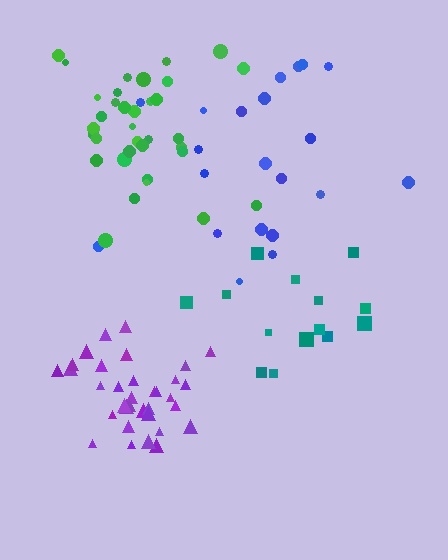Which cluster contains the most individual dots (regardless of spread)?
Purple (35).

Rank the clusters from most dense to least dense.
purple, green, teal, blue.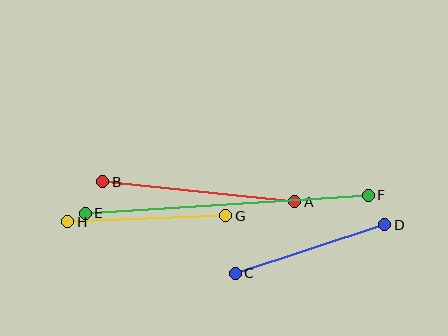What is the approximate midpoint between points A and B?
The midpoint is at approximately (199, 192) pixels.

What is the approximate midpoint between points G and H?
The midpoint is at approximately (147, 219) pixels.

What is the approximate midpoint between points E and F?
The midpoint is at approximately (227, 204) pixels.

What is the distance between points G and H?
The distance is approximately 158 pixels.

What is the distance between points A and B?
The distance is approximately 193 pixels.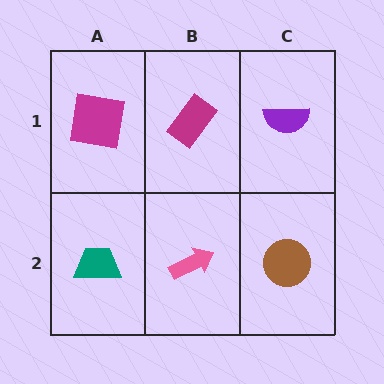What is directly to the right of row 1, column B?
A purple semicircle.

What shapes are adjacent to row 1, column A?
A teal trapezoid (row 2, column A), a magenta rectangle (row 1, column B).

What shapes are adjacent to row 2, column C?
A purple semicircle (row 1, column C), a pink arrow (row 2, column B).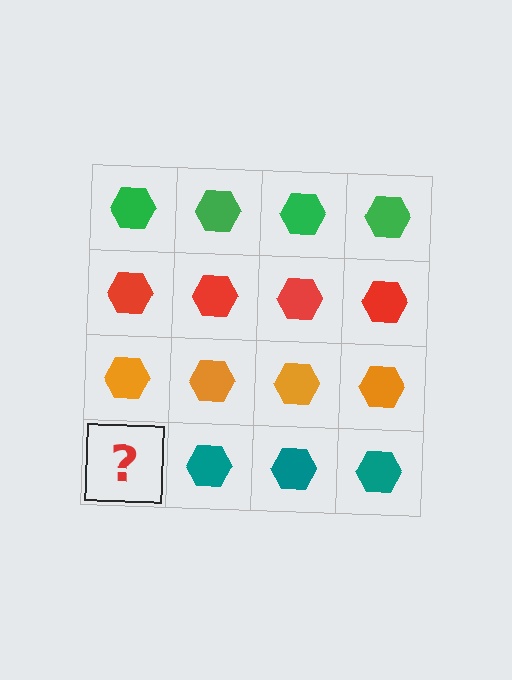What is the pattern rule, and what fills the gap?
The rule is that each row has a consistent color. The gap should be filled with a teal hexagon.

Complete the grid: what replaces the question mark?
The question mark should be replaced with a teal hexagon.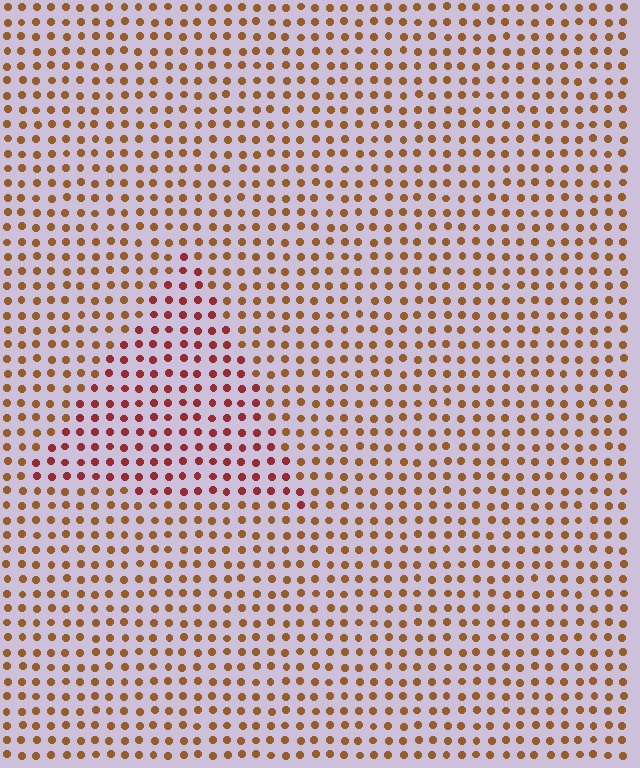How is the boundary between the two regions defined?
The boundary is defined purely by a slight shift in hue (about 34 degrees). Spacing, size, and orientation are identical on both sides.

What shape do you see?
I see a triangle.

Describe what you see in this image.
The image is filled with small brown elements in a uniform arrangement. A triangle-shaped region is visible where the elements are tinted to a slightly different hue, forming a subtle color boundary.